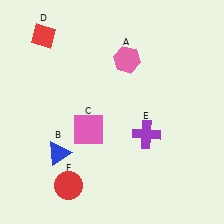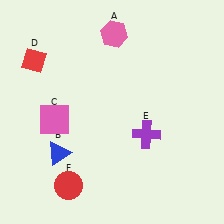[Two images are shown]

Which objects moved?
The objects that moved are: the pink hexagon (A), the pink square (C), the red diamond (D).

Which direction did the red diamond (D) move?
The red diamond (D) moved down.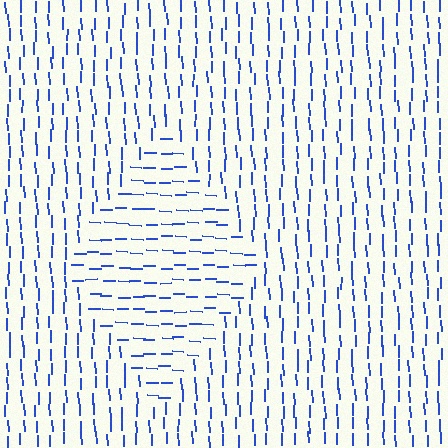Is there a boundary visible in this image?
Yes, there is a texture boundary formed by a change in line orientation.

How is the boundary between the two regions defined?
The boundary is defined purely by a change in line orientation (approximately 86 degrees difference). All lines are the same color and thickness.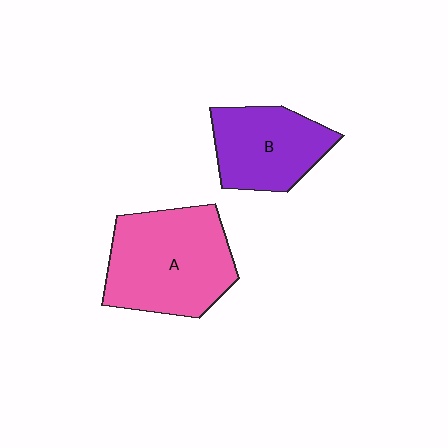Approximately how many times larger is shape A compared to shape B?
Approximately 1.4 times.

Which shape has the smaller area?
Shape B (purple).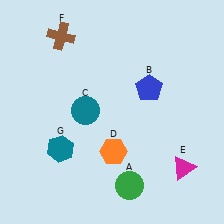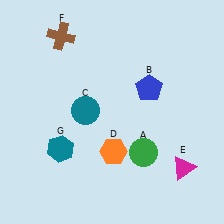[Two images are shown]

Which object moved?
The green circle (A) moved up.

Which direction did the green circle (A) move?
The green circle (A) moved up.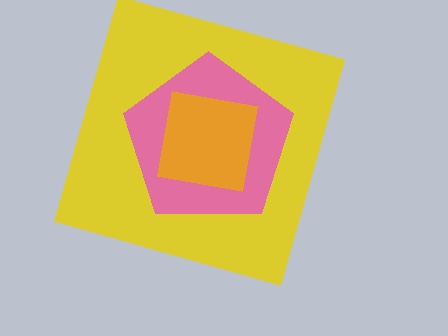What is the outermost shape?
The yellow square.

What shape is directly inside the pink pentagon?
The orange square.